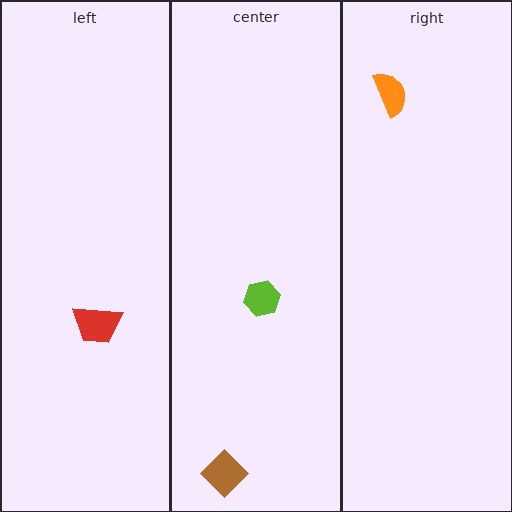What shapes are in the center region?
The brown diamond, the lime hexagon.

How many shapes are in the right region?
1.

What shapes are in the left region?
The red trapezoid.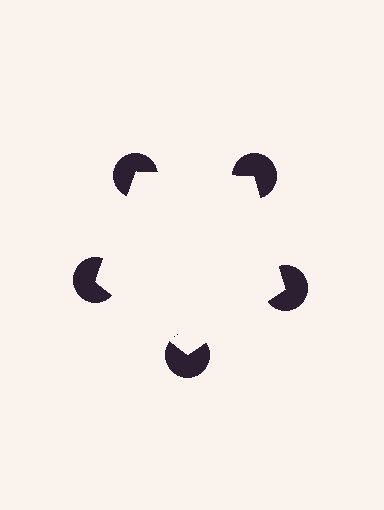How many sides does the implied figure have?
5 sides.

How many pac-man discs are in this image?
There are 5 — one at each vertex of the illusory pentagon.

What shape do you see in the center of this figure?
An illusory pentagon — its edges are inferred from the aligned wedge cuts in the pac-man discs, not physically drawn.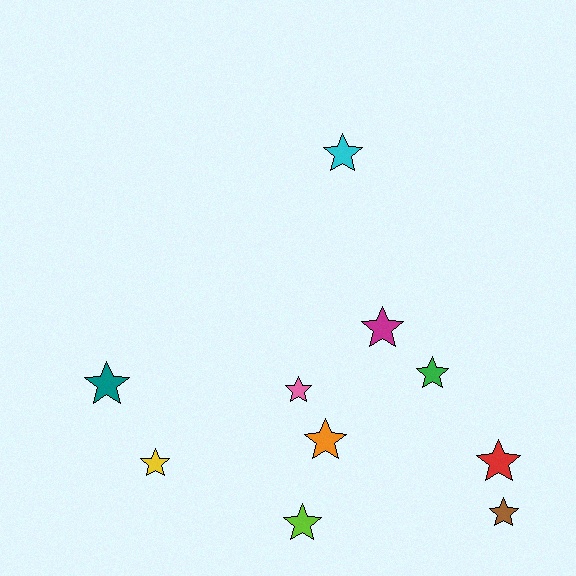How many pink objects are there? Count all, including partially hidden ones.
There is 1 pink object.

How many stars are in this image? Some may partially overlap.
There are 10 stars.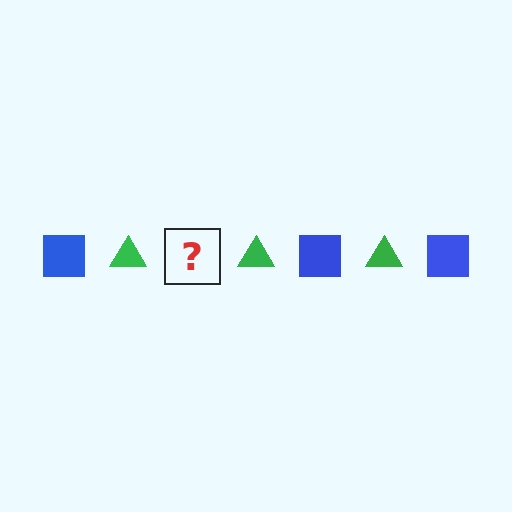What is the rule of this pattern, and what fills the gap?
The rule is that the pattern alternates between blue square and green triangle. The gap should be filled with a blue square.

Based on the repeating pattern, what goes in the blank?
The blank should be a blue square.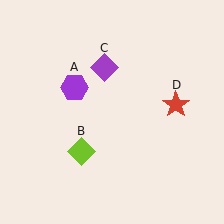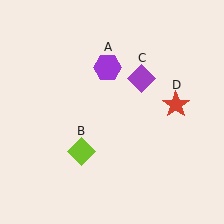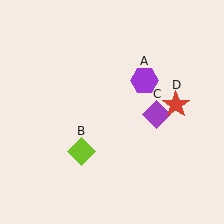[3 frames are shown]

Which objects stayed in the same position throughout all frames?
Lime diamond (object B) and red star (object D) remained stationary.